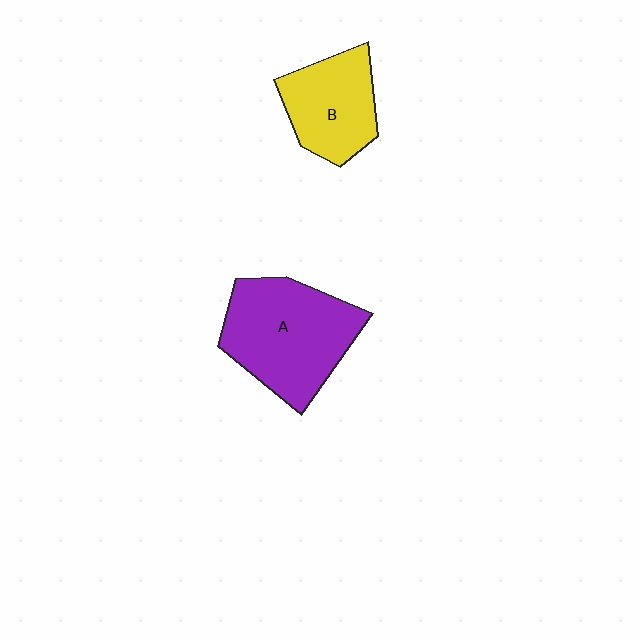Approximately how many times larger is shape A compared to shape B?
Approximately 1.5 times.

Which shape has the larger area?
Shape A (purple).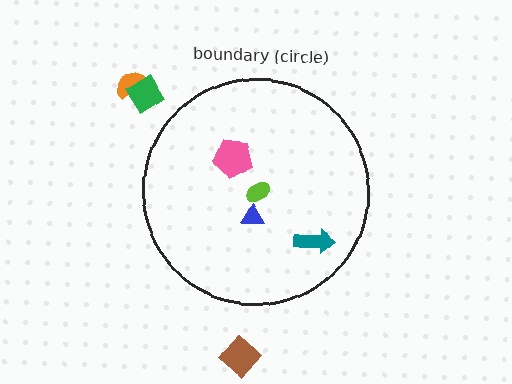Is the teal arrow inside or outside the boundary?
Inside.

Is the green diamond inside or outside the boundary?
Outside.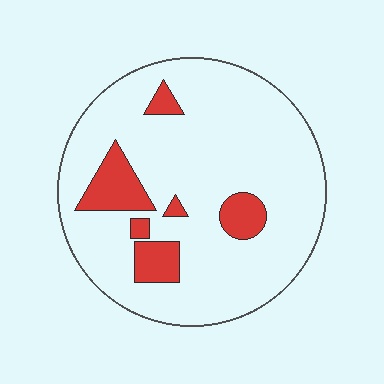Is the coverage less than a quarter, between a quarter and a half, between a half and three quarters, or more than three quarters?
Less than a quarter.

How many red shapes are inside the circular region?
6.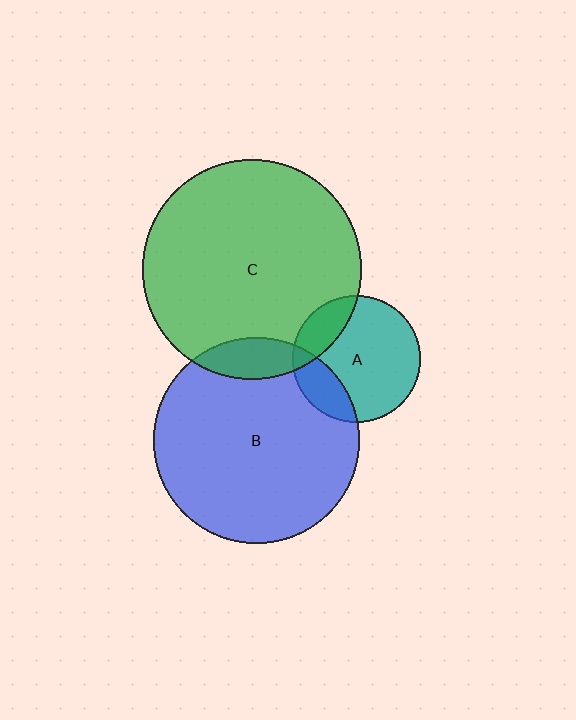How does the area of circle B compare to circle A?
Approximately 2.6 times.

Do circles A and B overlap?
Yes.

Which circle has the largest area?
Circle C (green).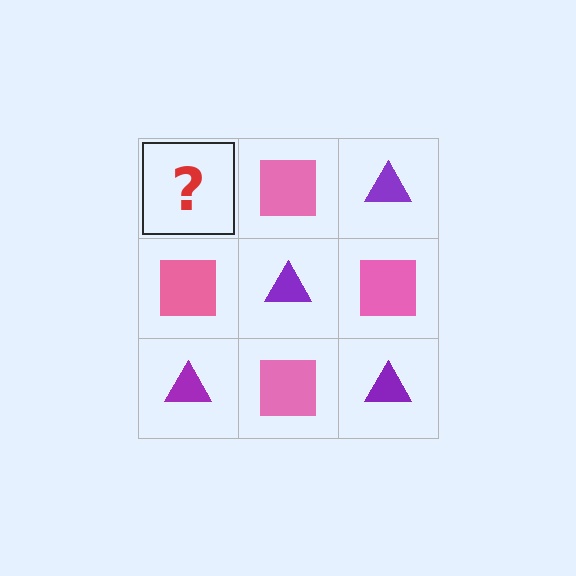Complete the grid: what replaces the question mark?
The question mark should be replaced with a purple triangle.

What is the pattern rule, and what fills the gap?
The rule is that it alternates purple triangle and pink square in a checkerboard pattern. The gap should be filled with a purple triangle.